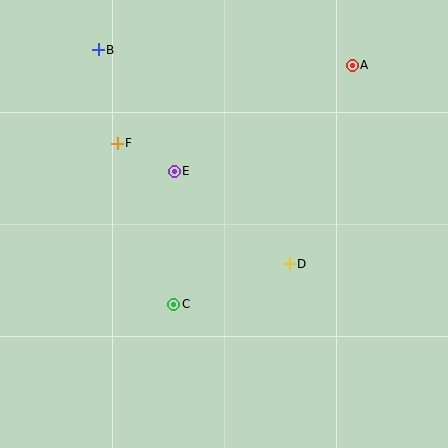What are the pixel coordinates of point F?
Point F is at (117, 143).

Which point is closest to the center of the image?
Point E at (174, 171) is closest to the center.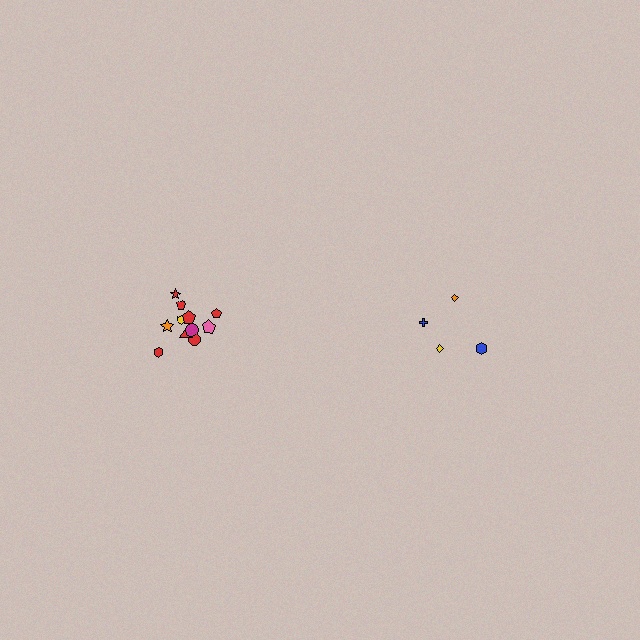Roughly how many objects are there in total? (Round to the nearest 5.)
Roughly 15 objects in total.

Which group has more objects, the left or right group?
The left group.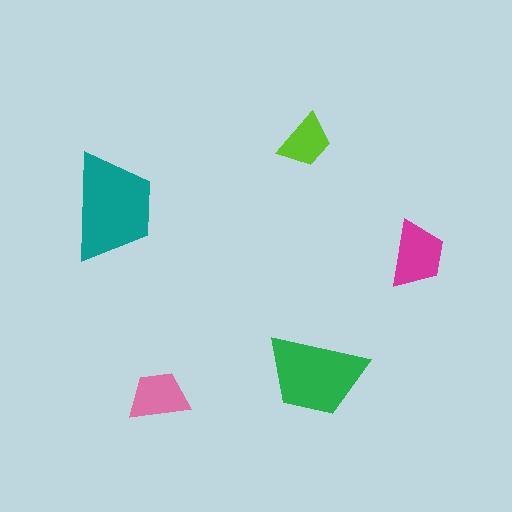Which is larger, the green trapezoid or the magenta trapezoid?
The green one.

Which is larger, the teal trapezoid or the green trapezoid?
The teal one.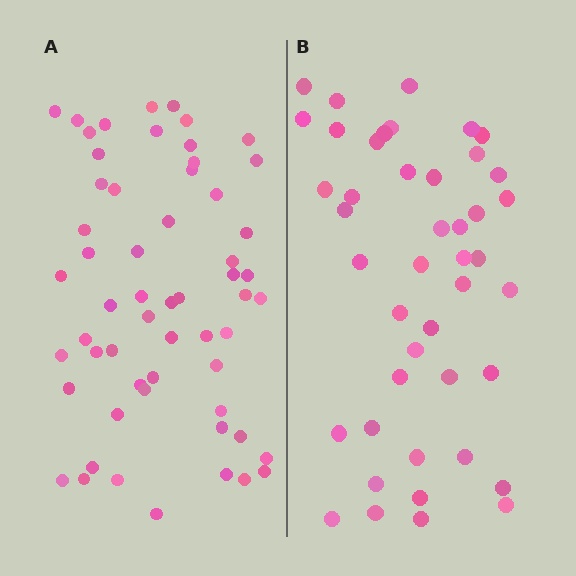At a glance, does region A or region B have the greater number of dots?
Region A (the left region) has more dots.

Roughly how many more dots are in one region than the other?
Region A has approximately 15 more dots than region B.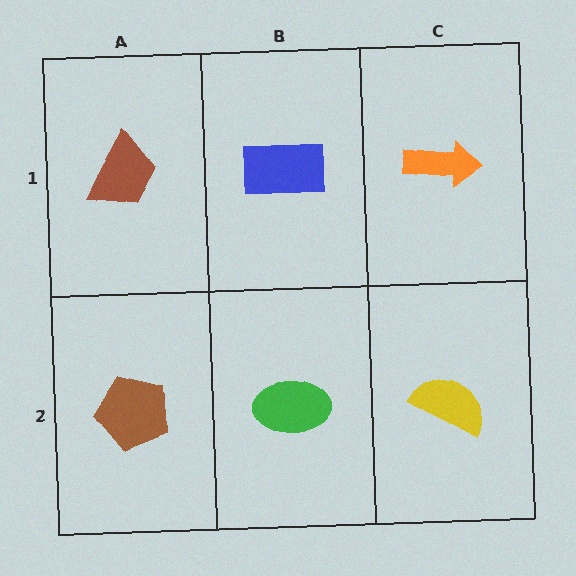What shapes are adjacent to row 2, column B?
A blue rectangle (row 1, column B), a brown pentagon (row 2, column A), a yellow semicircle (row 2, column C).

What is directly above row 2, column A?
A brown trapezoid.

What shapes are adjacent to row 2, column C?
An orange arrow (row 1, column C), a green ellipse (row 2, column B).